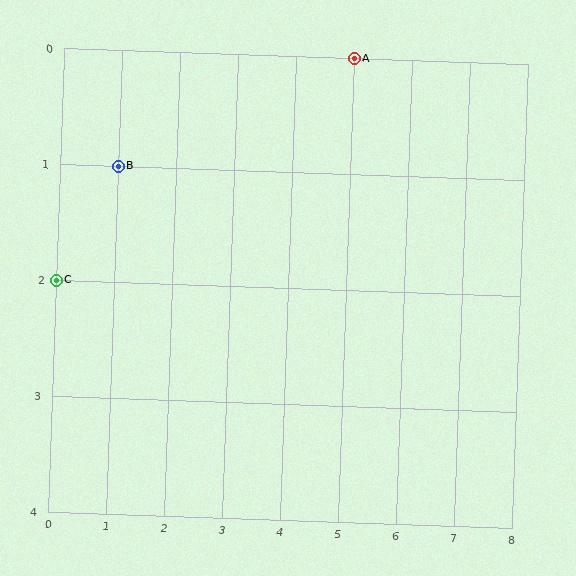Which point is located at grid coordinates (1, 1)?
Point B is at (1, 1).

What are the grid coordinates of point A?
Point A is at grid coordinates (5, 0).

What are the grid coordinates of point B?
Point B is at grid coordinates (1, 1).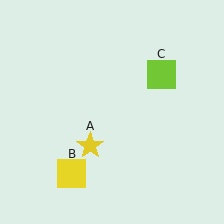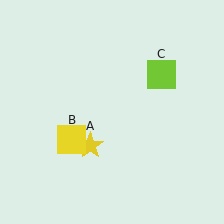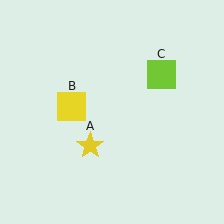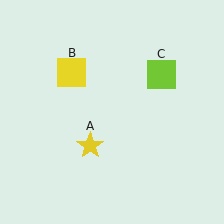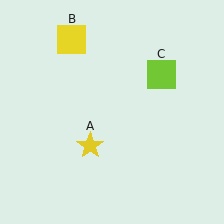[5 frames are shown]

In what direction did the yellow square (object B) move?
The yellow square (object B) moved up.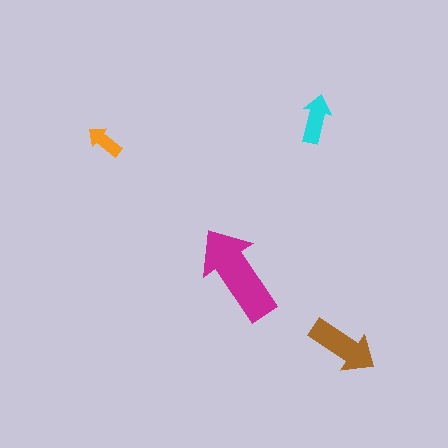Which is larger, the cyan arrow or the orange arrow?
The cyan one.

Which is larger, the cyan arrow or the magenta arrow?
The magenta one.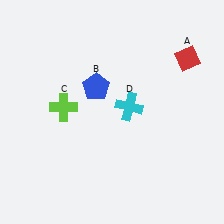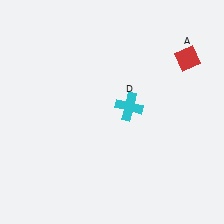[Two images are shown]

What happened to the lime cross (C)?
The lime cross (C) was removed in Image 2. It was in the top-left area of Image 1.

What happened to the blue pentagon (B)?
The blue pentagon (B) was removed in Image 2. It was in the top-left area of Image 1.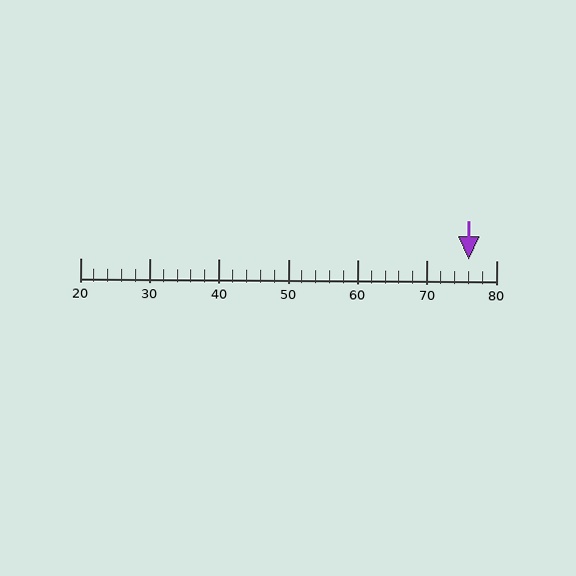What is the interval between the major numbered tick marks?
The major tick marks are spaced 10 units apart.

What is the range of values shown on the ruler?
The ruler shows values from 20 to 80.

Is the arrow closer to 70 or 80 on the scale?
The arrow is closer to 80.